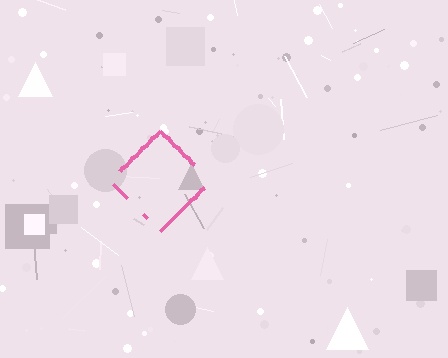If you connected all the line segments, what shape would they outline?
They would outline a diamond.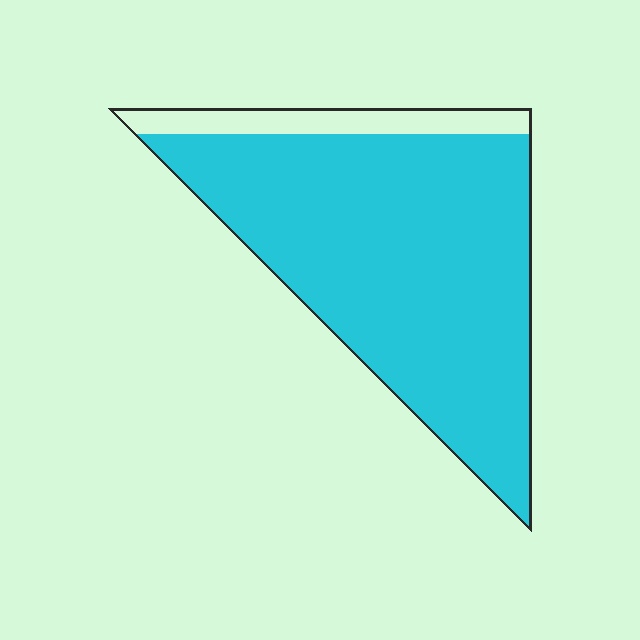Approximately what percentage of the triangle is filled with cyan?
Approximately 90%.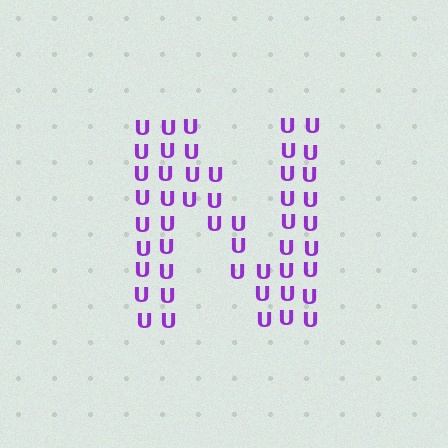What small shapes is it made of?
It is made of small letter U's.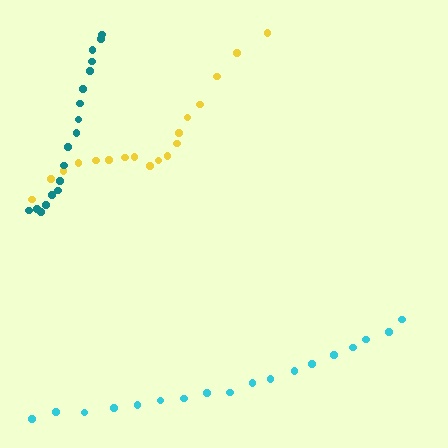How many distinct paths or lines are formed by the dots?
There are 3 distinct paths.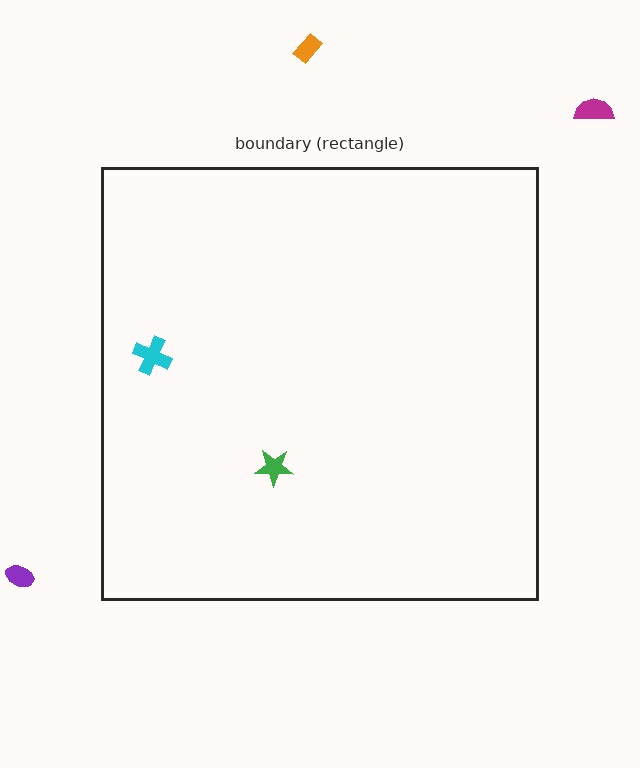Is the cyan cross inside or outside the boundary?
Inside.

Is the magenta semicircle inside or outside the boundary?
Outside.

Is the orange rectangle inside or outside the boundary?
Outside.